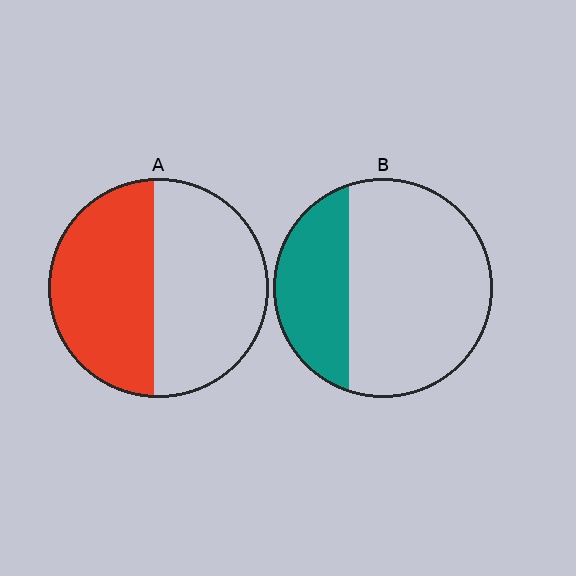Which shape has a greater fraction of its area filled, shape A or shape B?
Shape A.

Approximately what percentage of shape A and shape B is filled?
A is approximately 45% and B is approximately 30%.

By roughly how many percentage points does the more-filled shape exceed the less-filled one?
By roughly 15 percentage points (A over B).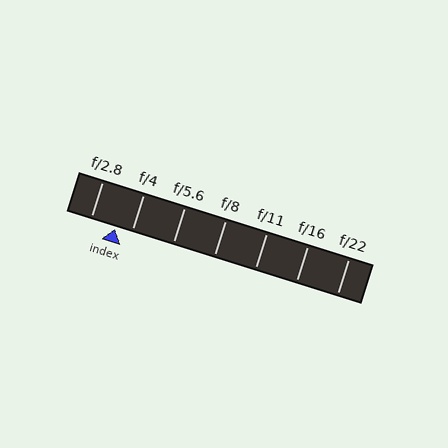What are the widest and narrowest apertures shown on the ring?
The widest aperture shown is f/2.8 and the narrowest is f/22.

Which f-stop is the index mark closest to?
The index mark is closest to f/4.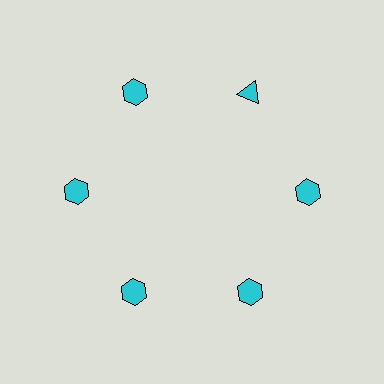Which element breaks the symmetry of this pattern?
The cyan triangle at roughly the 1 o'clock position breaks the symmetry. All other shapes are cyan hexagons.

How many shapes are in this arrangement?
There are 6 shapes arranged in a ring pattern.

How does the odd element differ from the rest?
It has a different shape: triangle instead of hexagon.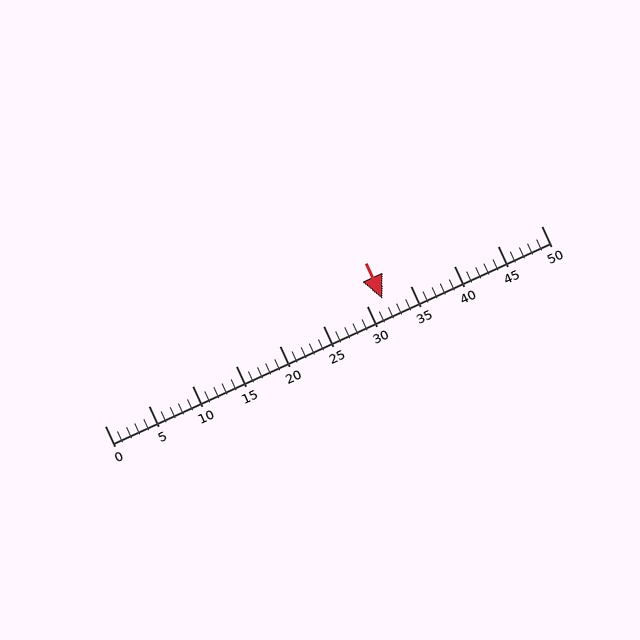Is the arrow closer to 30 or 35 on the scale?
The arrow is closer to 30.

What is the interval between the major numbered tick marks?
The major tick marks are spaced 5 units apart.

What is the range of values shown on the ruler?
The ruler shows values from 0 to 50.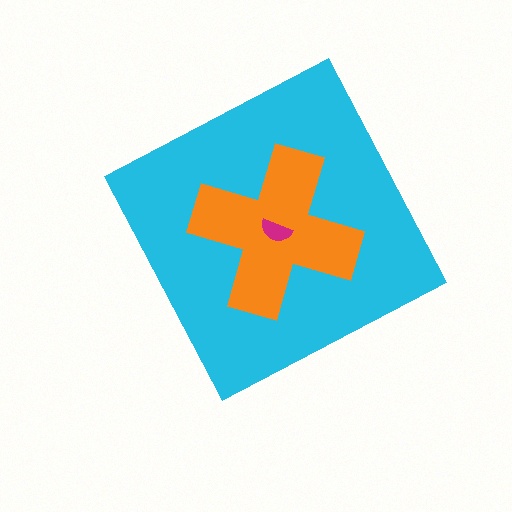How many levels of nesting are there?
3.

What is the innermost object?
The magenta semicircle.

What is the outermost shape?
The cyan diamond.